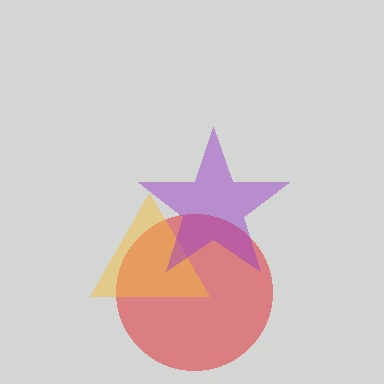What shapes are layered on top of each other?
The layered shapes are: a red circle, a yellow triangle, a purple star.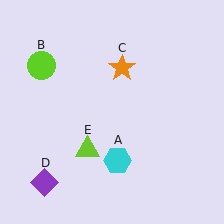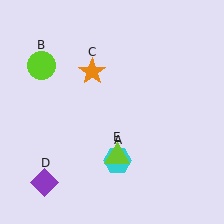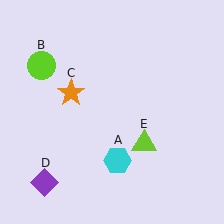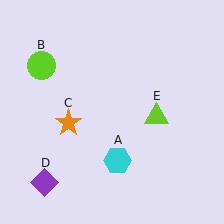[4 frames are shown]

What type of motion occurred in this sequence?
The orange star (object C), lime triangle (object E) rotated counterclockwise around the center of the scene.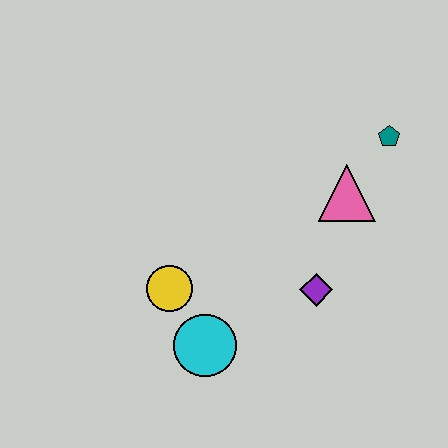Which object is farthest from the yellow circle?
The teal pentagon is farthest from the yellow circle.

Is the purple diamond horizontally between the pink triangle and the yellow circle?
Yes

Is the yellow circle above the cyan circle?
Yes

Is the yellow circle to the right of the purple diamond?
No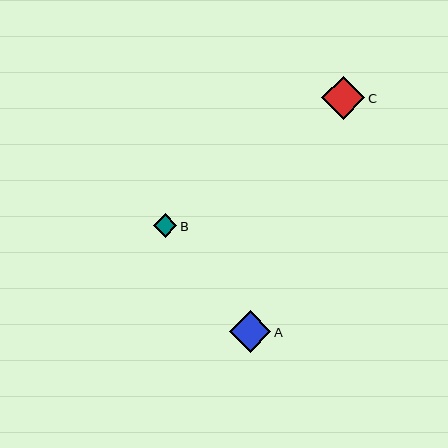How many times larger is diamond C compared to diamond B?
Diamond C is approximately 1.8 times the size of diamond B.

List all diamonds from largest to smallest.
From largest to smallest: C, A, B.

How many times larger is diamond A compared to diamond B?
Diamond A is approximately 1.8 times the size of diamond B.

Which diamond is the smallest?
Diamond B is the smallest with a size of approximately 23 pixels.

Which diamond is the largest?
Diamond C is the largest with a size of approximately 43 pixels.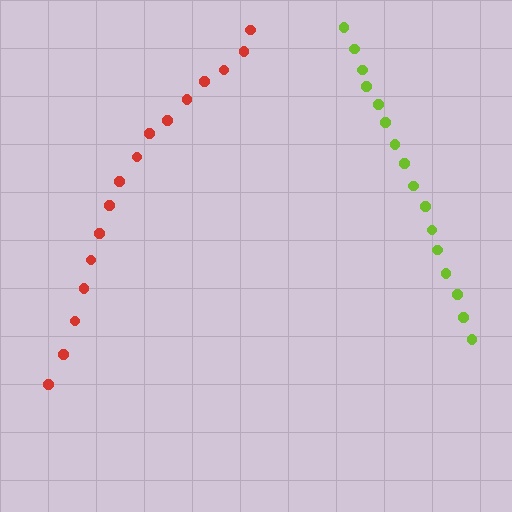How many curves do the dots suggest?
There are 2 distinct paths.